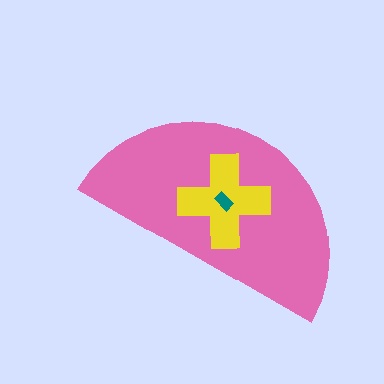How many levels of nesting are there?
3.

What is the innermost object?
The teal rectangle.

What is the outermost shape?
The pink semicircle.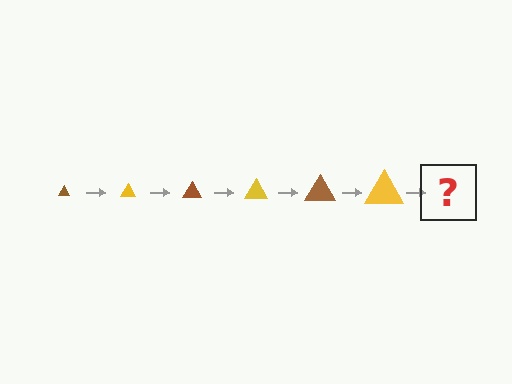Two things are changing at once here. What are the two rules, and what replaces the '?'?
The two rules are that the triangle grows larger each step and the color cycles through brown and yellow. The '?' should be a brown triangle, larger than the previous one.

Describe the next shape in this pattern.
It should be a brown triangle, larger than the previous one.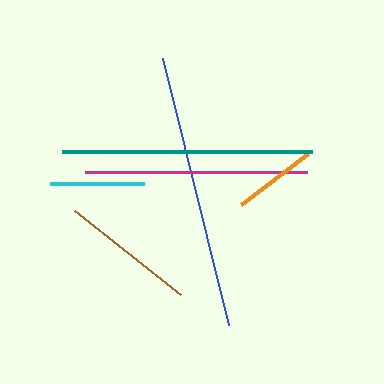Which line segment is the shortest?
The orange line is the shortest at approximately 84 pixels.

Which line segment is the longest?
The blue line is the longest at approximately 275 pixels.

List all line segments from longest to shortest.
From longest to shortest: blue, teal, magenta, brown, cyan, orange.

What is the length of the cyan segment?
The cyan segment is approximately 93 pixels long.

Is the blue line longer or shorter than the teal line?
The blue line is longer than the teal line.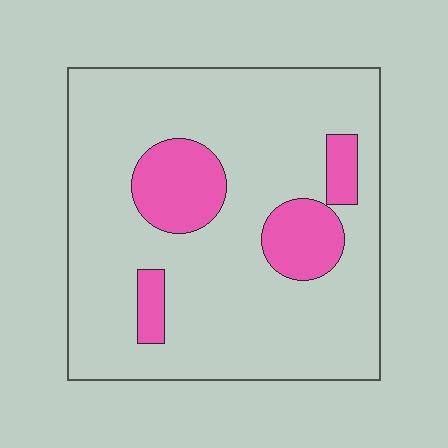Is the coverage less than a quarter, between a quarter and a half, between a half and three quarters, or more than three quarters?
Less than a quarter.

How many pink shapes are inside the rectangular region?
4.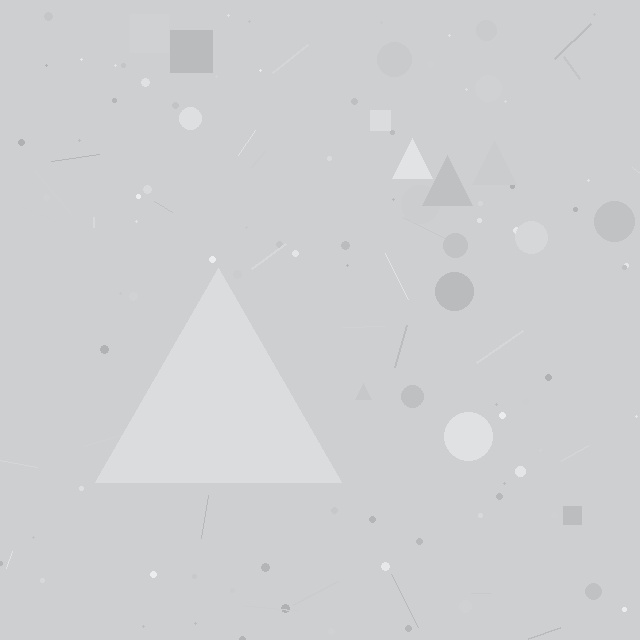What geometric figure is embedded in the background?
A triangle is embedded in the background.